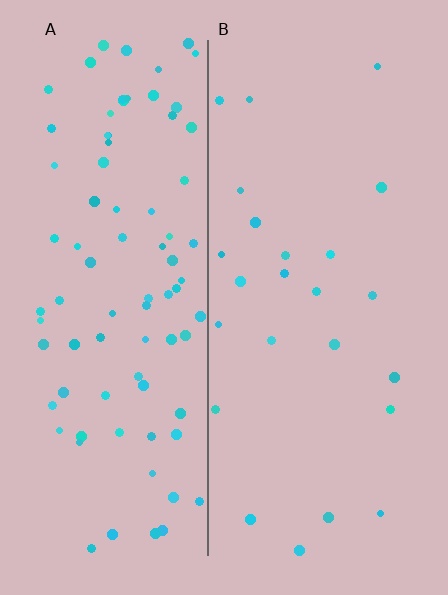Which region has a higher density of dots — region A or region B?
A (the left).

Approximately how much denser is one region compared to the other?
Approximately 3.5× — region A over region B.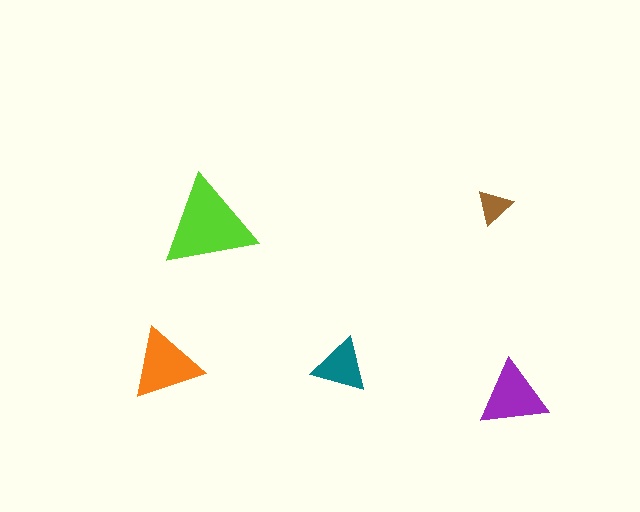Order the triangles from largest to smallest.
the lime one, the orange one, the purple one, the teal one, the brown one.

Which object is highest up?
The brown triangle is topmost.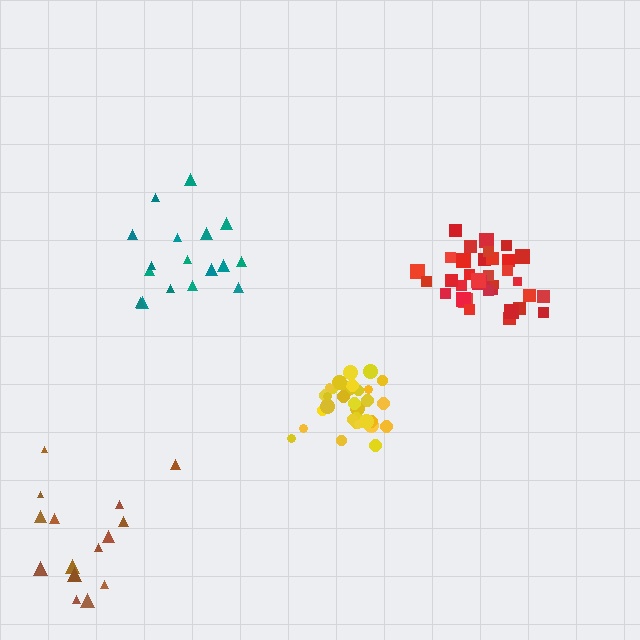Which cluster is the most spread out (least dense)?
Brown.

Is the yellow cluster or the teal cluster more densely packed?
Yellow.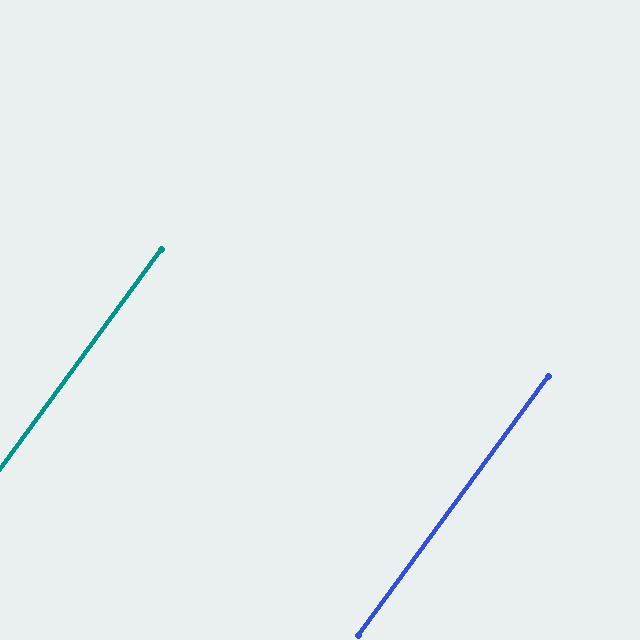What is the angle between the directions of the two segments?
Approximately 0 degrees.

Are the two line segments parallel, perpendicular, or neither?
Parallel — their directions differ by only 0.1°.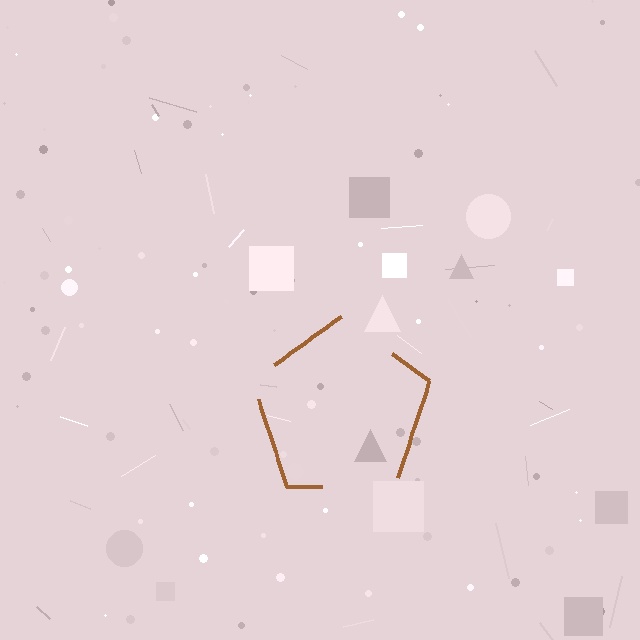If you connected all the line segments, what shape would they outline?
They would outline a pentagon.